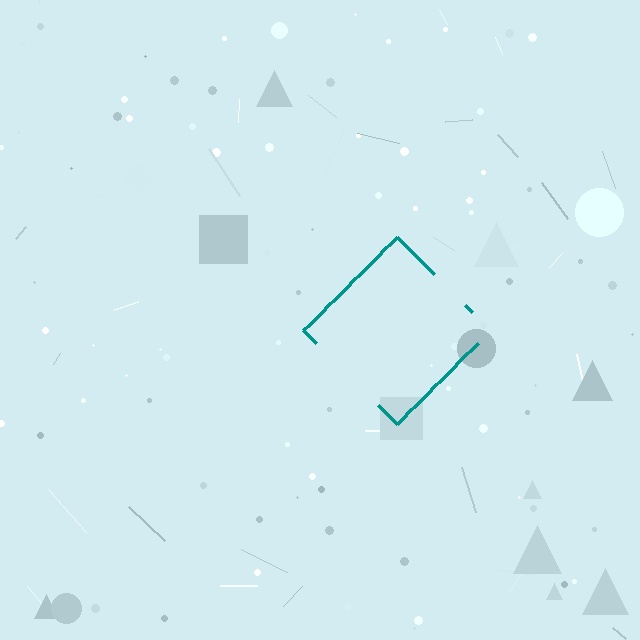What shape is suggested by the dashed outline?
The dashed outline suggests a diamond.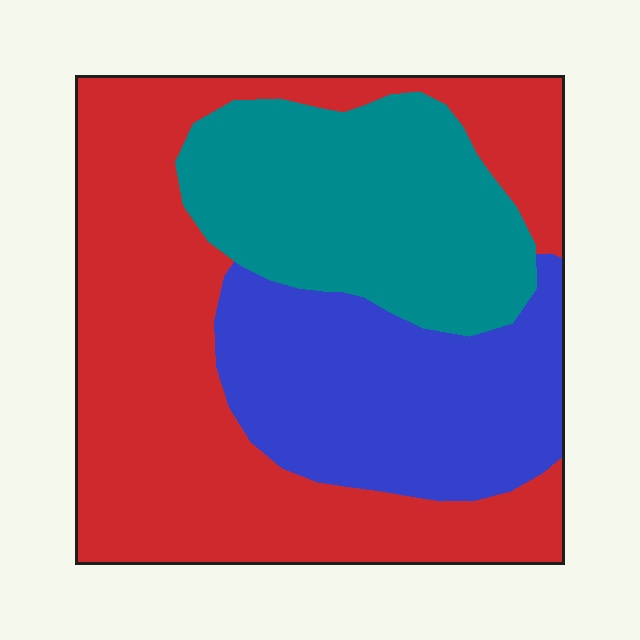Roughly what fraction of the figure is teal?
Teal takes up between a sixth and a third of the figure.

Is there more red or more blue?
Red.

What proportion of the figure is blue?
Blue takes up about one quarter (1/4) of the figure.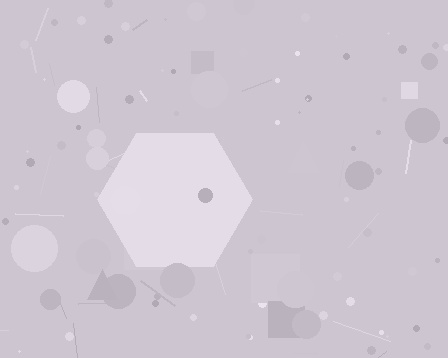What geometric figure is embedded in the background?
A hexagon is embedded in the background.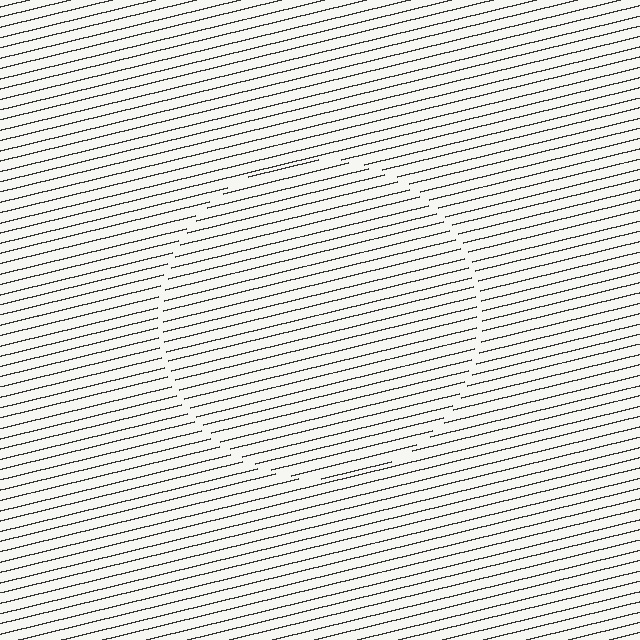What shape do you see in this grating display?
An illusory circle. The interior of the shape contains the same grating, shifted by half a period — the contour is defined by the phase discontinuity where line-ends from the inner and outer gratings abut.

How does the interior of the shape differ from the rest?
The interior of the shape contains the same grating, shifted by half a period — the contour is defined by the phase discontinuity where line-ends from the inner and outer gratings abut.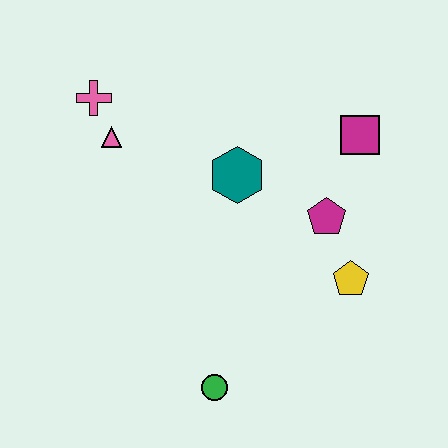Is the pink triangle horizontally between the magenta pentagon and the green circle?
No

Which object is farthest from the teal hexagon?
The green circle is farthest from the teal hexagon.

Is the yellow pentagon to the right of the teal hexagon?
Yes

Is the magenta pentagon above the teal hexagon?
No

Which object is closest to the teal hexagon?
The magenta pentagon is closest to the teal hexagon.